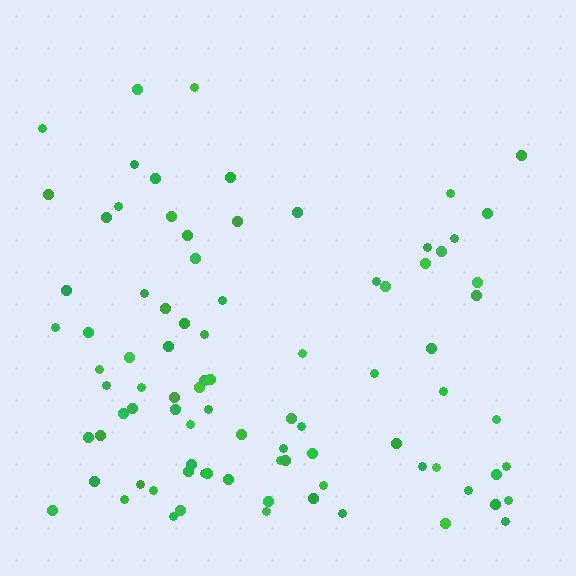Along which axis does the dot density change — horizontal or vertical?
Vertical.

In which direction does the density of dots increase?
From top to bottom, with the bottom side densest.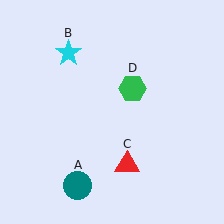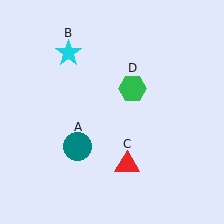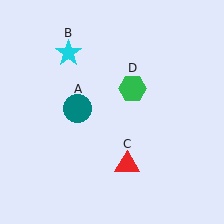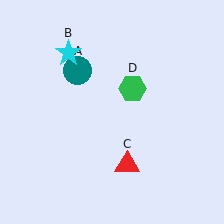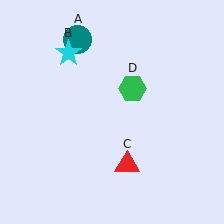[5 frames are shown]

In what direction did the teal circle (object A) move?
The teal circle (object A) moved up.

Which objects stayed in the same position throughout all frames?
Cyan star (object B) and red triangle (object C) and green hexagon (object D) remained stationary.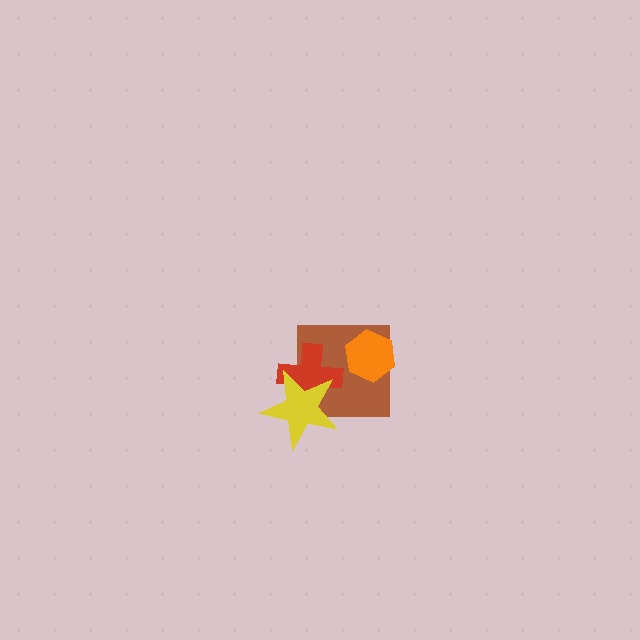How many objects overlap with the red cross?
2 objects overlap with the red cross.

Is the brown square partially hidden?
Yes, it is partially covered by another shape.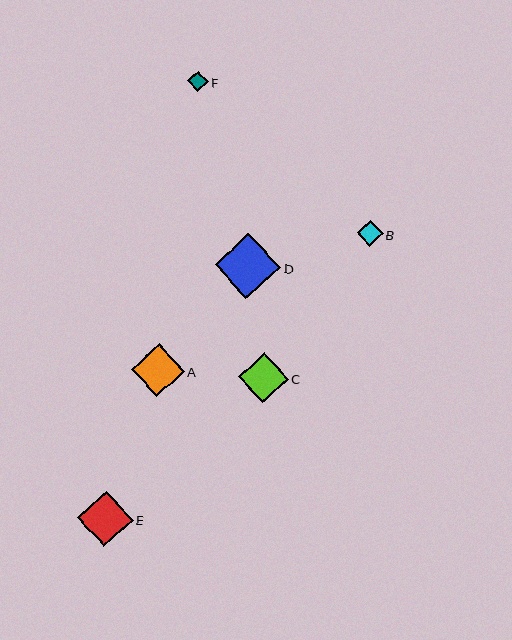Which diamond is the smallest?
Diamond F is the smallest with a size of approximately 20 pixels.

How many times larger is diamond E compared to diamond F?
Diamond E is approximately 2.7 times the size of diamond F.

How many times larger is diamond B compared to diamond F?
Diamond B is approximately 1.3 times the size of diamond F.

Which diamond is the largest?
Diamond D is the largest with a size of approximately 65 pixels.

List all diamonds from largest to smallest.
From largest to smallest: D, E, A, C, B, F.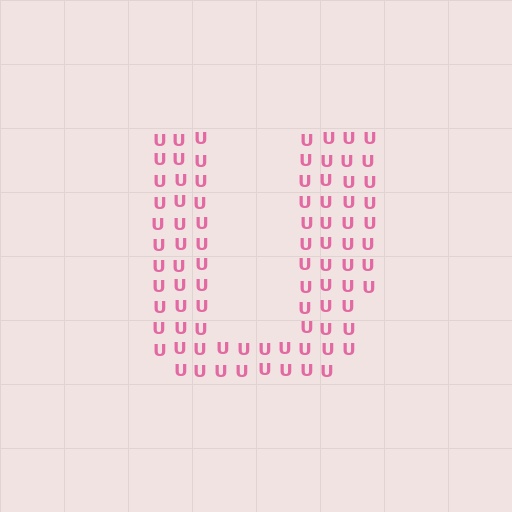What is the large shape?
The large shape is the letter U.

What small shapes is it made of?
It is made of small letter U's.